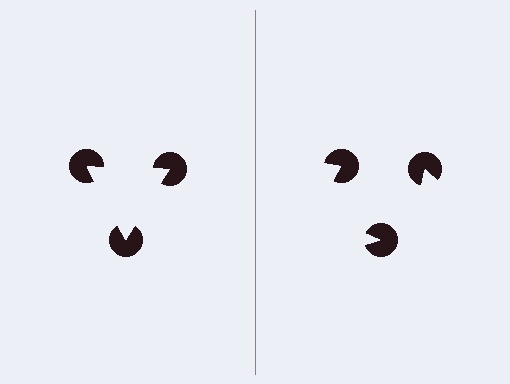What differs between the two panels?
The pac-man discs are positioned identically on both sides; only the wedge orientations differ. On the left they align to a triangle; on the right they are misaligned.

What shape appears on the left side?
An illusory triangle.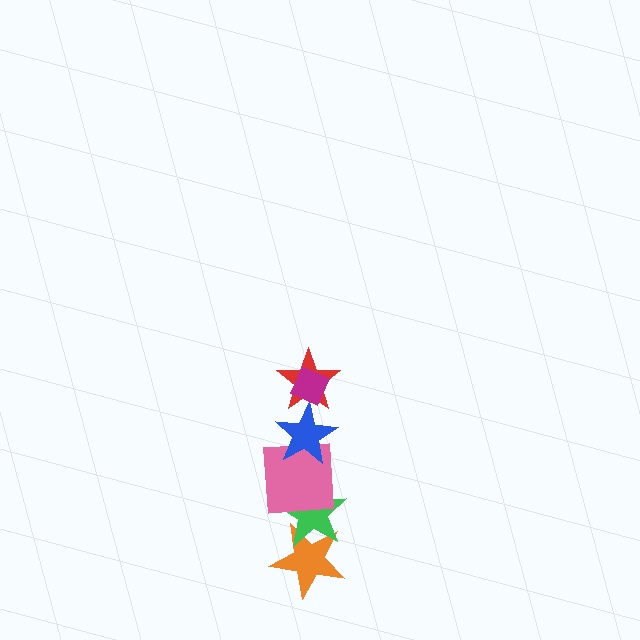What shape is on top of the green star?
The pink square is on top of the green star.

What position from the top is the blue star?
The blue star is 3rd from the top.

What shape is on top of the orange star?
The green star is on top of the orange star.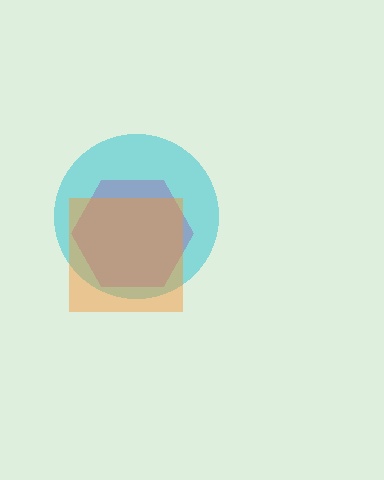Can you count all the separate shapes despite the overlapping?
Yes, there are 3 separate shapes.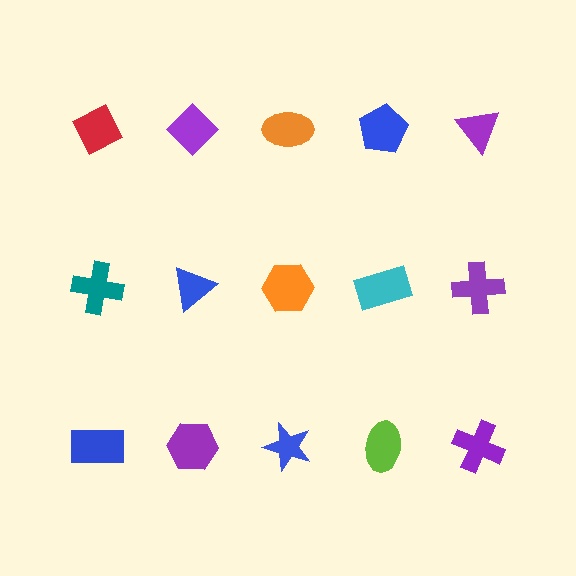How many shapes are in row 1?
5 shapes.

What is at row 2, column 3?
An orange hexagon.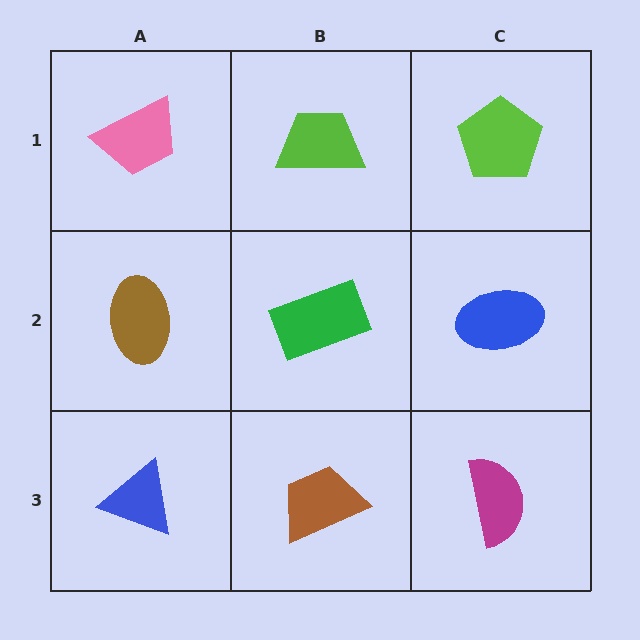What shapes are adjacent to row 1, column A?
A brown ellipse (row 2, column A), a lime trapezoid (row 1, column B).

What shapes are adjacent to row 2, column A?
A pink trapezoid (row 1, column A), a blue triangle (row 3, column A), a green rectangle (row 2, column B).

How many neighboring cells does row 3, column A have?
2.